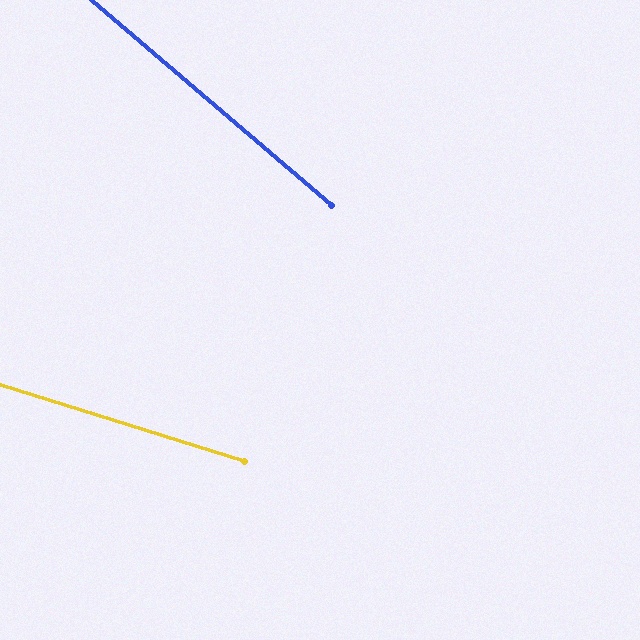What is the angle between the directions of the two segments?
Approximately 23 degrees.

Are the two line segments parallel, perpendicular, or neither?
Neither parallel nor perpendicular — they differ by about 23°.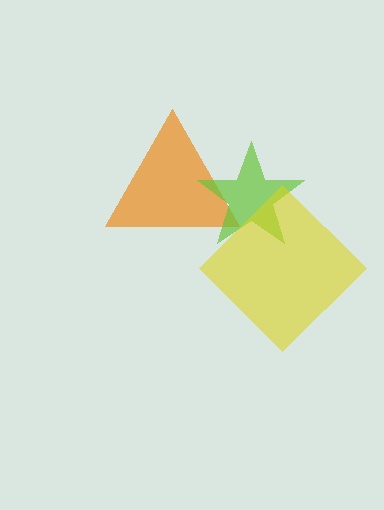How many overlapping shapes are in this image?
There are 3 overlapping shapes in the image.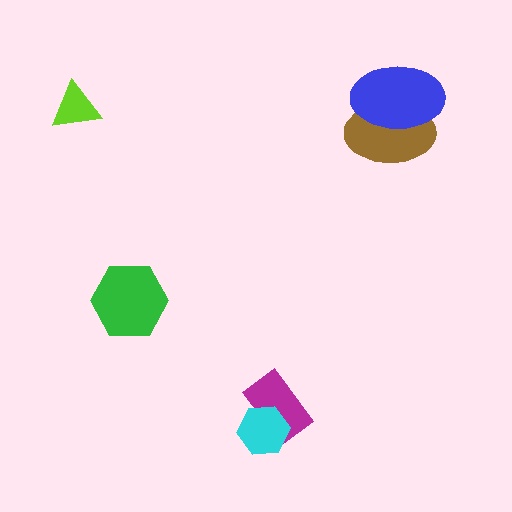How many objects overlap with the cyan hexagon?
1 object overlaps with the cyan hexagon.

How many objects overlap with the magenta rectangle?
1 object overlaps with the magenta rectangle.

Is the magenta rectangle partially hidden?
Yes, it is partially covered by another shape.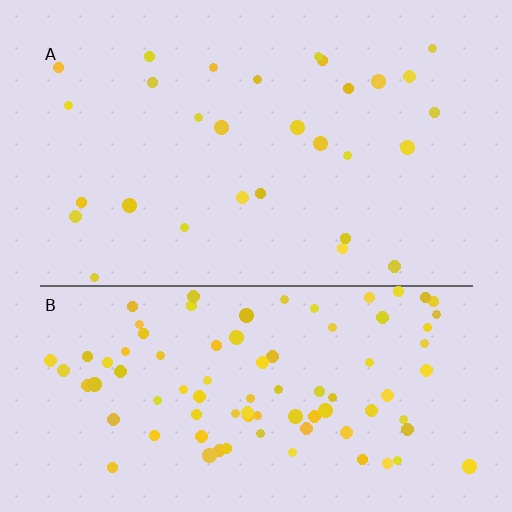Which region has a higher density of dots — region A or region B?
B (the bottom).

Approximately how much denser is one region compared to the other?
Approximately 3.1× — region B over region A.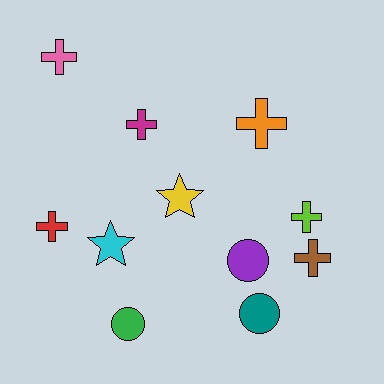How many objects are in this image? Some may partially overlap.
There are 11 objects.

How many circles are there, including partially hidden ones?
There are 3 circles.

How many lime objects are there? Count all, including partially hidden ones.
There is 1 lime object.